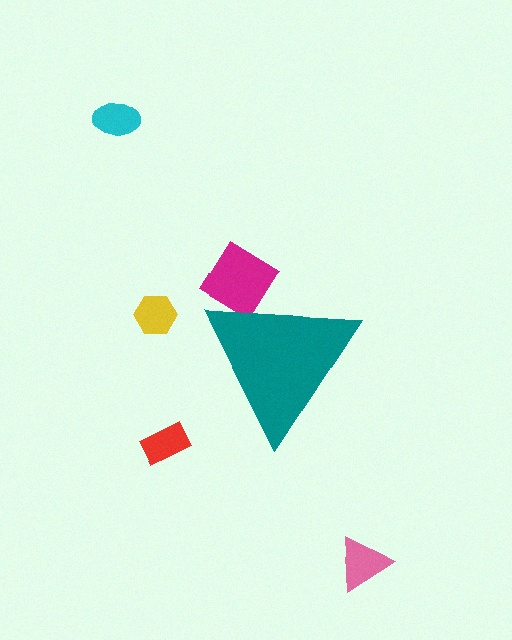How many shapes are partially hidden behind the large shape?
1 shape is partially hidden.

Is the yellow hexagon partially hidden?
No, the yellow hexagon is fully visible.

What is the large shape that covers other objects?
A teal triangle.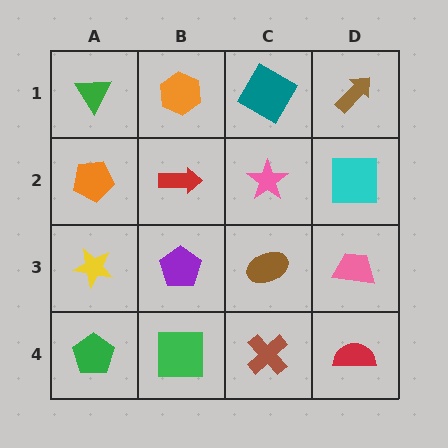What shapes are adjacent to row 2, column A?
A green triangle (row 1, column A), a yellow star (row 3, column A), a red arrow (row 2, column B).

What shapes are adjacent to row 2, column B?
An orange hexagon (row 1, column B), a purple pentagon (row 3, column B), an orange pentagon (row 2, column A), a pink star (row 2, column C).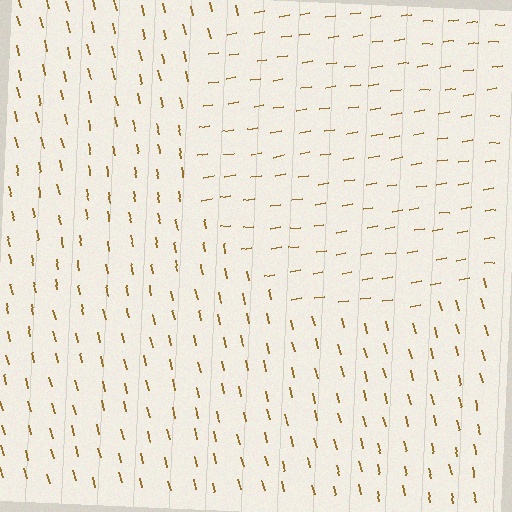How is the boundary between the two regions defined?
The boundary is defined purely by a change in line orientation (approximately 85 degrees difference). All lines are the same color and thickness.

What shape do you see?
I see a circle.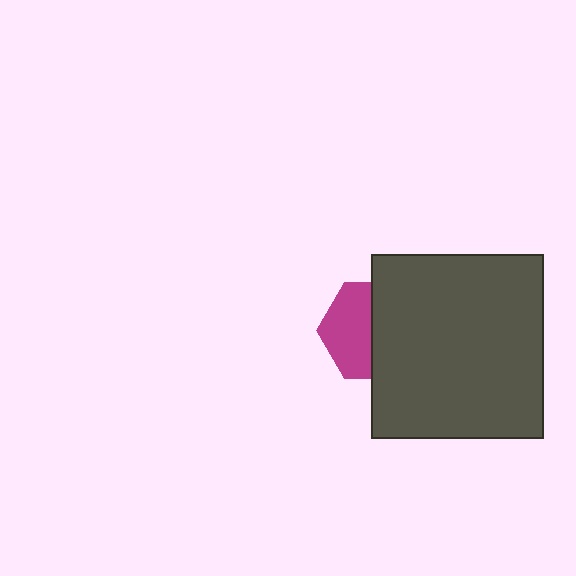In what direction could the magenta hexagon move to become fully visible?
The magenta hexagon could move left. That would shift it out from behind the dark gray rectangle entirely.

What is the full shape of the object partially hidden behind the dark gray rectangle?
The partially hidden object is a magenta hexagon.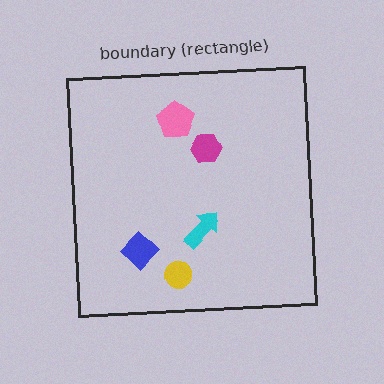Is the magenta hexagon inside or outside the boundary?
Inside.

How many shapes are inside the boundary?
5 inside, 0 outside.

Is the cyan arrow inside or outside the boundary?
Inside.